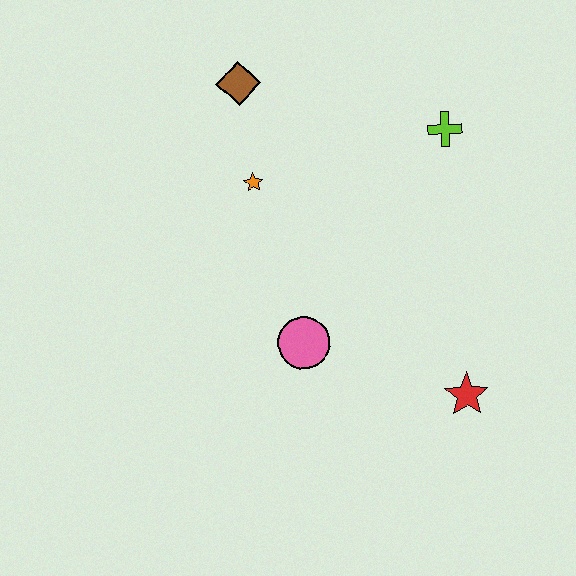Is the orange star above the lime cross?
No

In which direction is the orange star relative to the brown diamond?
The orange star is below the brown diamond.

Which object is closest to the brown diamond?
The orange star is closest to the brown diamond.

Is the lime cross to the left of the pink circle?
No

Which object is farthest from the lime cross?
The red star is farthest from the lime cross.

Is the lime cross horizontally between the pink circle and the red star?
Yes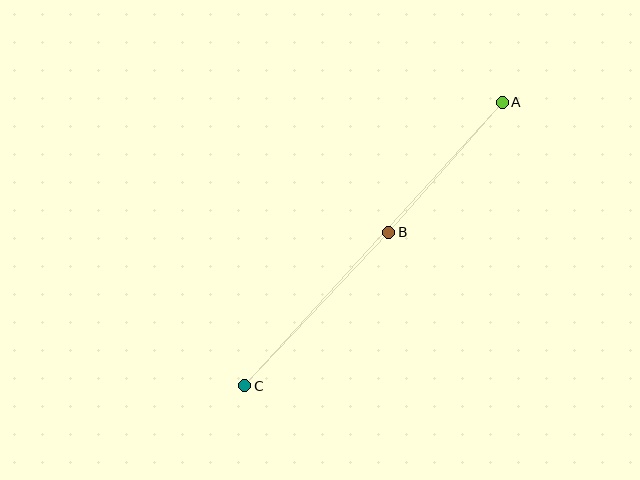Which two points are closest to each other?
Points A and B are closest to each other.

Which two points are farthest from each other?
Points A and C are farthest from each other.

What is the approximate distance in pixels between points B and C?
The distance between B and C is approximately 210 pixels.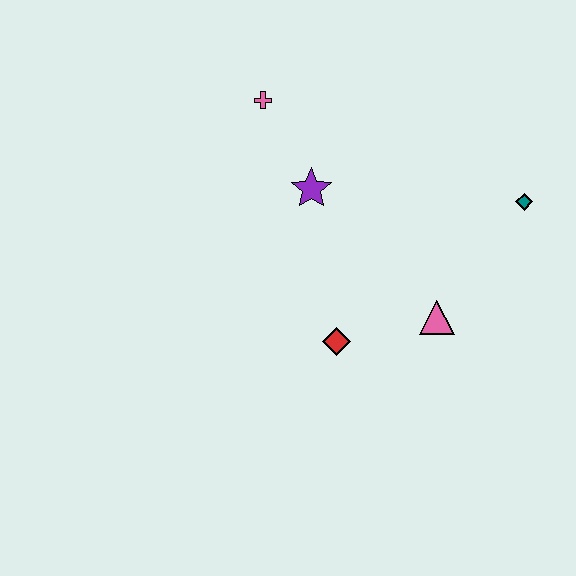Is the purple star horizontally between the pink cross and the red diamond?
Yes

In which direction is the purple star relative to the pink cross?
The purple star is below the pink cross.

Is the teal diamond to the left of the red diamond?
No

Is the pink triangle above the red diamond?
Yes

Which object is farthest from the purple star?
The teal diamond is farthest from the purple star.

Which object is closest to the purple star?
The pink cross is closest to the purple star.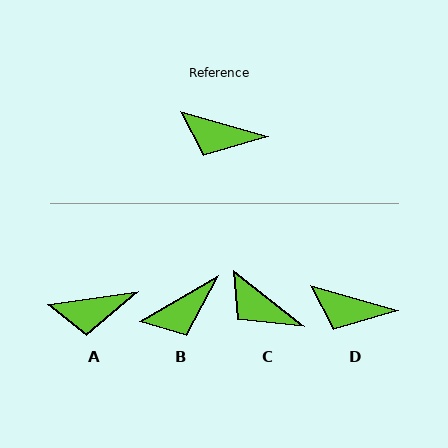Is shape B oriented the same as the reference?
No, it is off by about 46 degrees.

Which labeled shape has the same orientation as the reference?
D.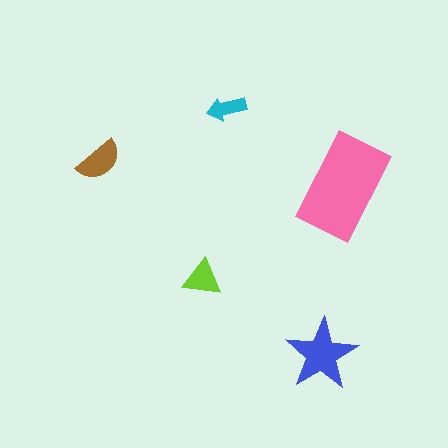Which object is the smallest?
The cyan arrow.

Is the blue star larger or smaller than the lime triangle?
Larger.